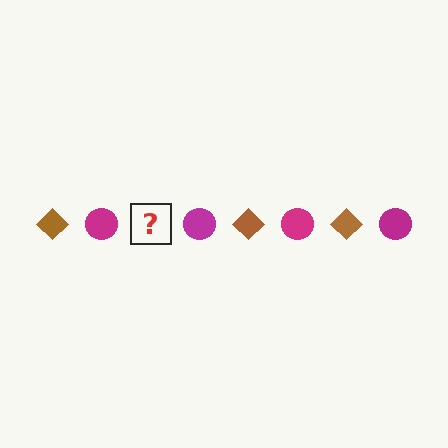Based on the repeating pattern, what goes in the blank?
The blank should be a brown diamond.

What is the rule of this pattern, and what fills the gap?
The rule is that the pattern alternates between brown diamond and magenta circle. The gap should be filled with a brown diamond.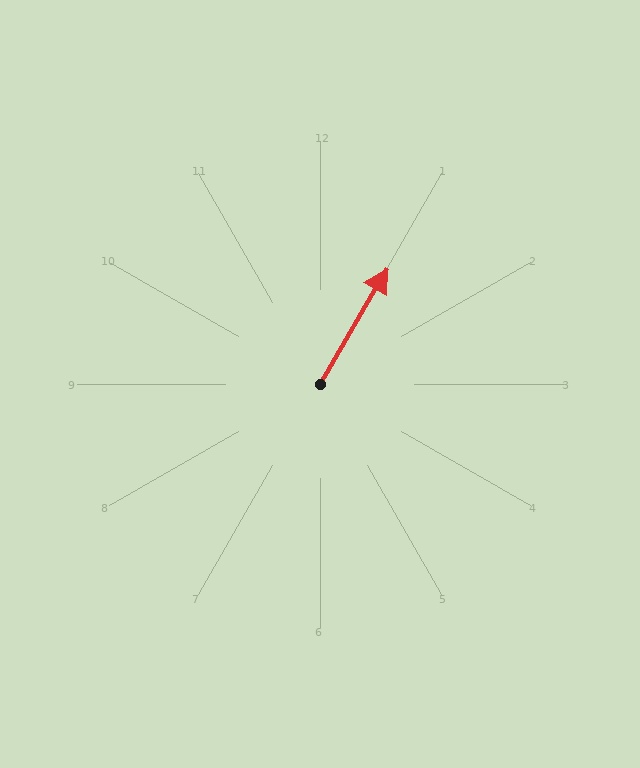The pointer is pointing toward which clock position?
Roughly 1 o'clock.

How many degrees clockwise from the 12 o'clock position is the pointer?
Approximately 30 degrees.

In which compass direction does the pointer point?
Northeast.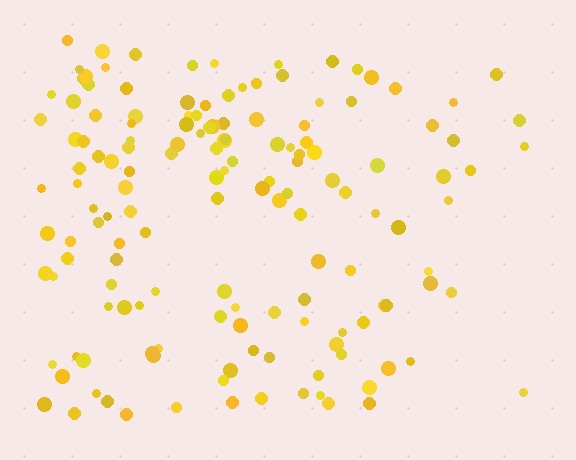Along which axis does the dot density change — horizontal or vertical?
Horizontal.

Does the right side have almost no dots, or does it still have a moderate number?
Still a moderate number, just noticeably fewer than the left.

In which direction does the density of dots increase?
From right to left, with the left side densest.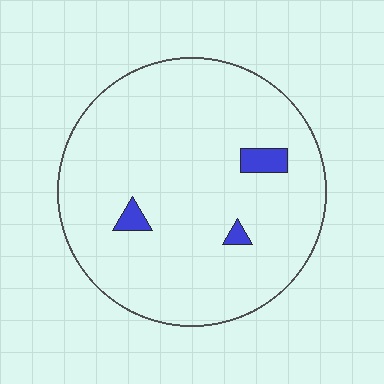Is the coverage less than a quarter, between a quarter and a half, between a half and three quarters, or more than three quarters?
Less than a quarter.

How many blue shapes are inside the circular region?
3.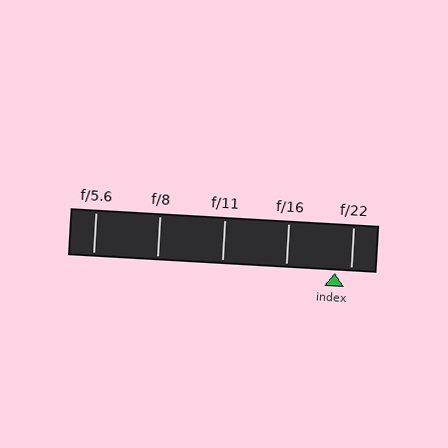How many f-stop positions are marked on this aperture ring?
There are 5 f-stop positions marked.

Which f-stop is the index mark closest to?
The index mark is closest to f/22.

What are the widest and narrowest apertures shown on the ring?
The widest aperture shown is f/5.6 and the narrowest is f/22.